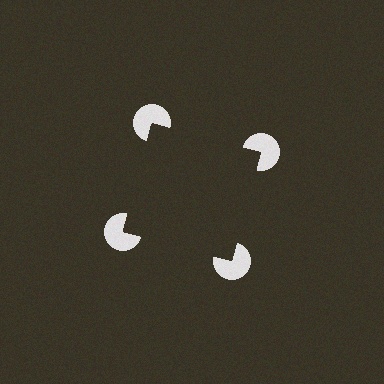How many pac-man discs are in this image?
There are 4 — one at each vertex of the illusory square.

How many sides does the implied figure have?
4 sides.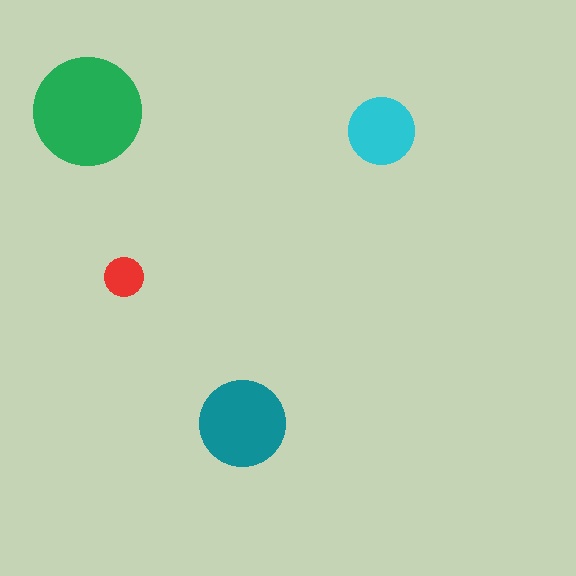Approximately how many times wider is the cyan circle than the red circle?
About 1.5 times wider.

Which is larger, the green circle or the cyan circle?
The green one.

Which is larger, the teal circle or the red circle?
The teal one.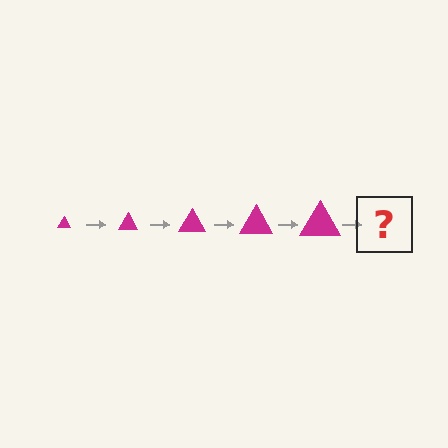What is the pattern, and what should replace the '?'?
The pattern is that the triangle gets progressively larger each step. The '?' should be a magenta triangle, larger than the previous one.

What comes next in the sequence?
The next element should be a magenta triangle, larger than the previous one.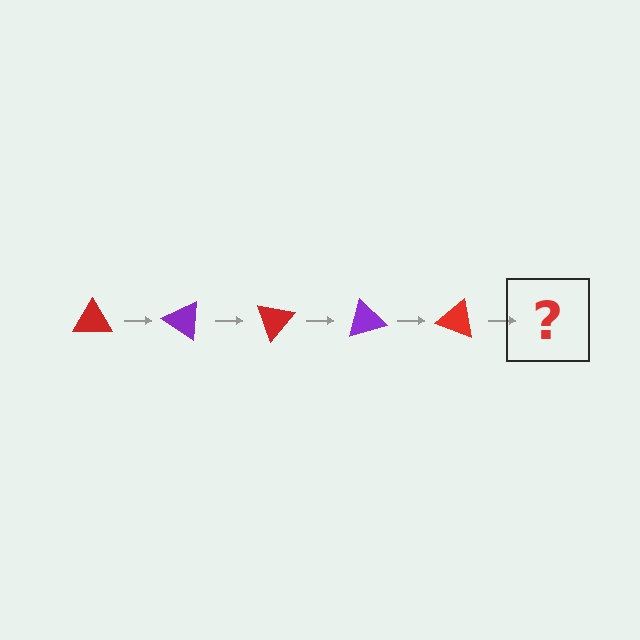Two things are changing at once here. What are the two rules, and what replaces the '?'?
The two rules are that it rotates 35 degrees each step and the color cycles through red and purple. The '?' should be a purple triangle, rotated 175 degrees from the start.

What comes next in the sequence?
The next element should be a purple triangle, rotated 175 degrees from the start.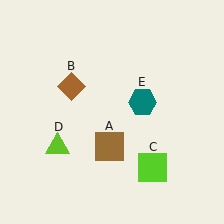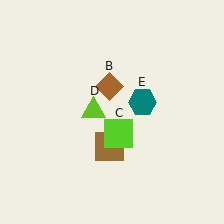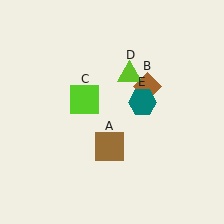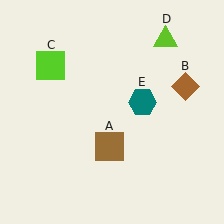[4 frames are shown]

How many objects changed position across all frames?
3 objects changed position: brown diamond (object B), lime square (object C), lime triangle (object D).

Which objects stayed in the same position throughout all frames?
Brown square (object A) and teal hexagon (object E) remained stationary.